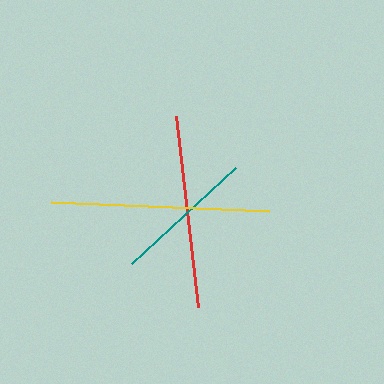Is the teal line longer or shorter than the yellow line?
The yellow line is longer than the teal line.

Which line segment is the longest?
The yellow line is the longest at approximately 219 pixels.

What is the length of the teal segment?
The teal segment is approximately 142 pixels long.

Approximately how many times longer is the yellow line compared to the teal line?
The yellow line is approximately 1.5 times the length of the teal line.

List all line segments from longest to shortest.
From longest to shortest: yellow, red, teal.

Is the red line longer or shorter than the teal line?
The red line is longer than the teal line.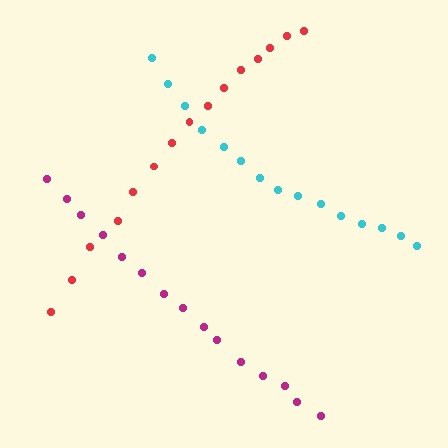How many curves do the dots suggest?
There are 3 distinct paths.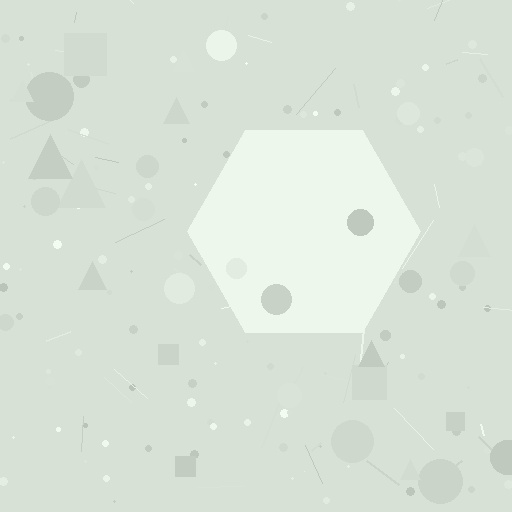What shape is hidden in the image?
A hexagon is hidden in the image.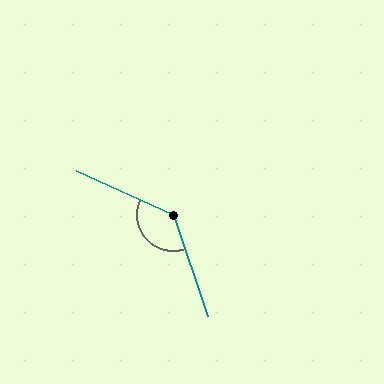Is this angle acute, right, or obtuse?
It is obtuse.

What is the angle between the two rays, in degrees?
Approximately 132 degrees.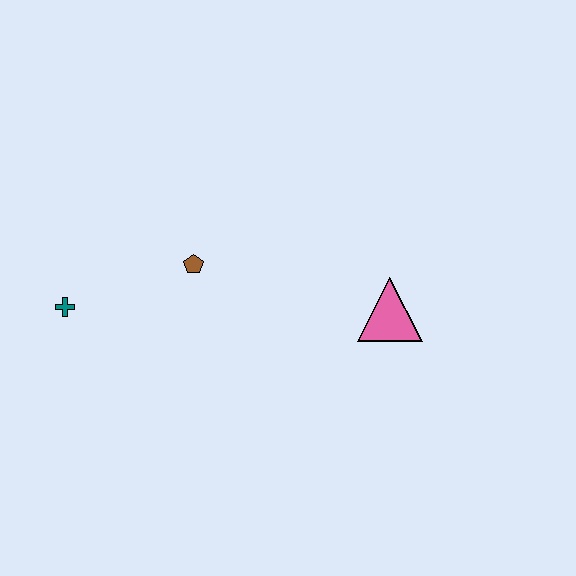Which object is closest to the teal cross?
The brown pentagon is closest to the teal cross.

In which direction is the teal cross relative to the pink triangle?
The teal cross is to the left of the pink triangle.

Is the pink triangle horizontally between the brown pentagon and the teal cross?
No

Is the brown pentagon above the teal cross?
Yes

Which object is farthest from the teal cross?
The pink triangle is farthest from the teal cross.